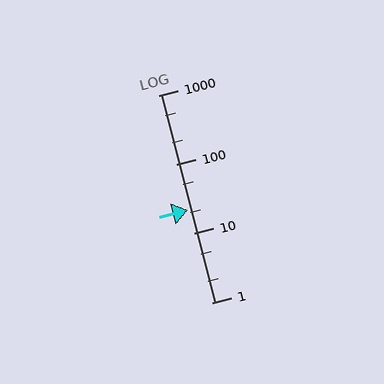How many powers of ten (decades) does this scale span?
The scale spans 3 decades, from 1 to 1000.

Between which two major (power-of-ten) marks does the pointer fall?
The pointer is between 10 and 100.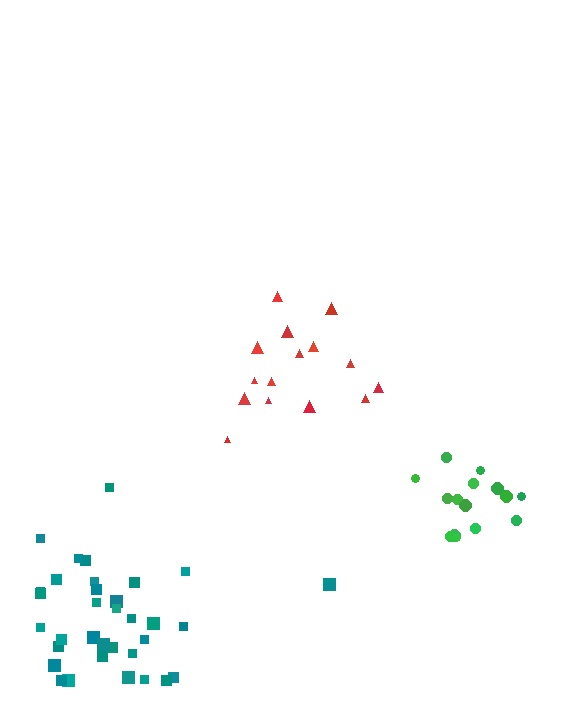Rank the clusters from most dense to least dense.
green, teal, red.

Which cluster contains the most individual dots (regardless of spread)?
Teal (35).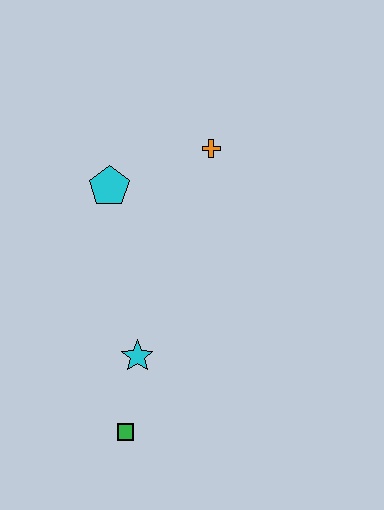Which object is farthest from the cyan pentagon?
The green square is farthest from the cyan pentagon.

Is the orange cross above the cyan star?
Yes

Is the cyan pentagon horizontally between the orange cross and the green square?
No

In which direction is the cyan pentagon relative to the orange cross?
The cyan pentagon is to the left of the orange cross.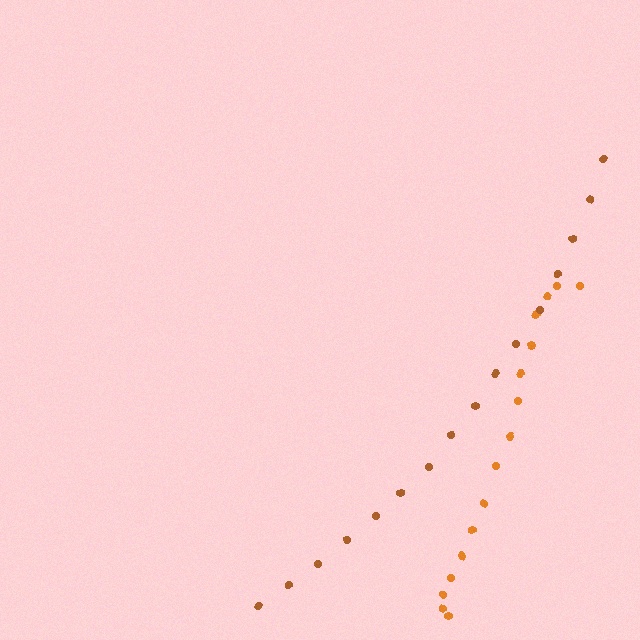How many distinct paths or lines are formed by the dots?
There are 2 distinct paths.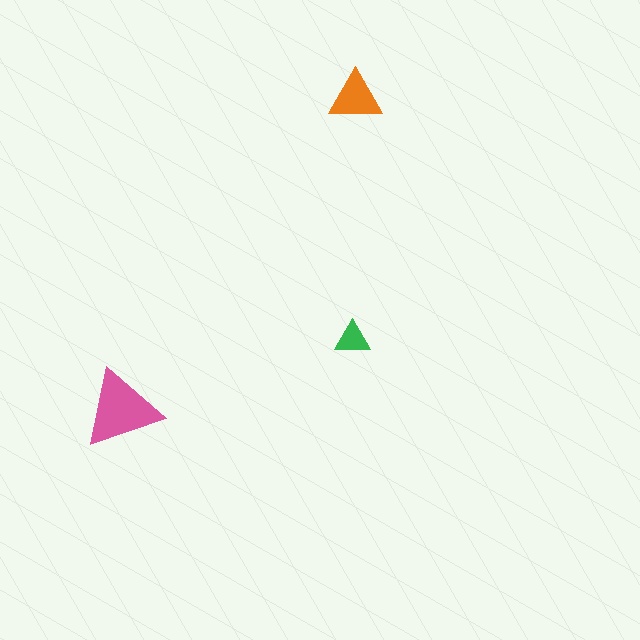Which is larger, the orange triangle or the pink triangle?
The pink one.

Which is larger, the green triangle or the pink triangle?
The pink one.